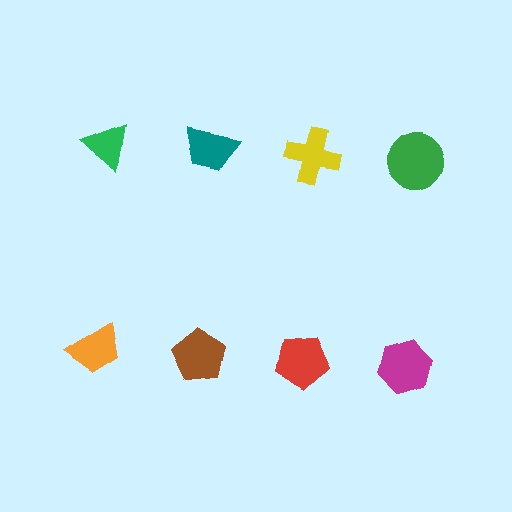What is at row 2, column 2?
A brown pentagon.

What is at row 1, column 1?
A green triangle.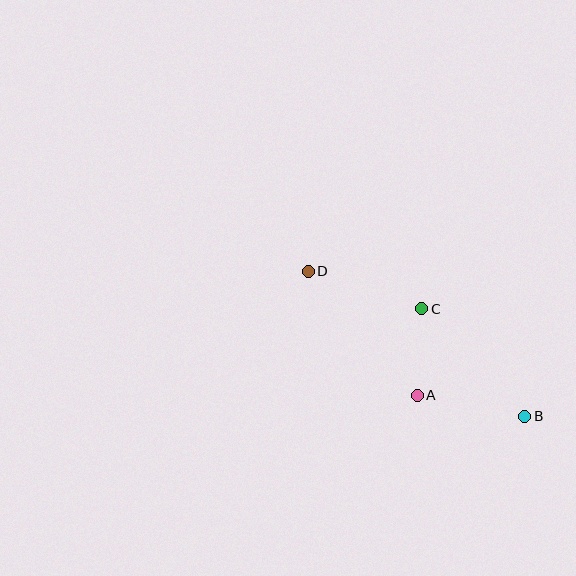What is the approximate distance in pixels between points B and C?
The distance between B and C is approximately 149 pixels.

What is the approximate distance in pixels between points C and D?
The distance between C and D is approximately 120 pixels.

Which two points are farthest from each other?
Points B and D are farthest from each other.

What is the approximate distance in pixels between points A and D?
The distance between A and D is approximately 165 pixels.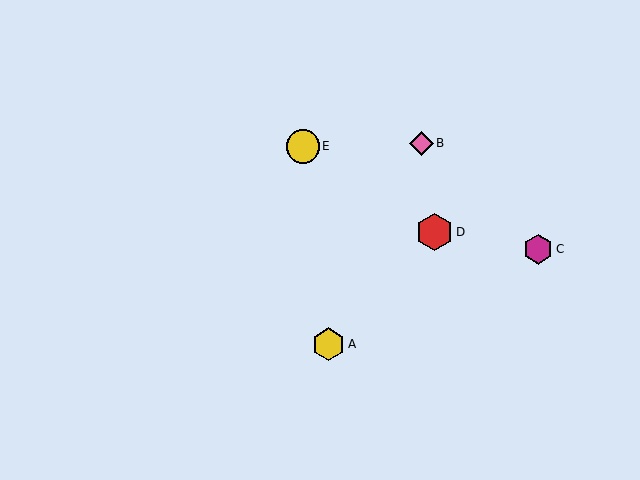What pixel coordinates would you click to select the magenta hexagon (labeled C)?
Click at (538, 249) to select the magenta hexagon C.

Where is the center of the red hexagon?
The center of the red hexagon is at (435, 232).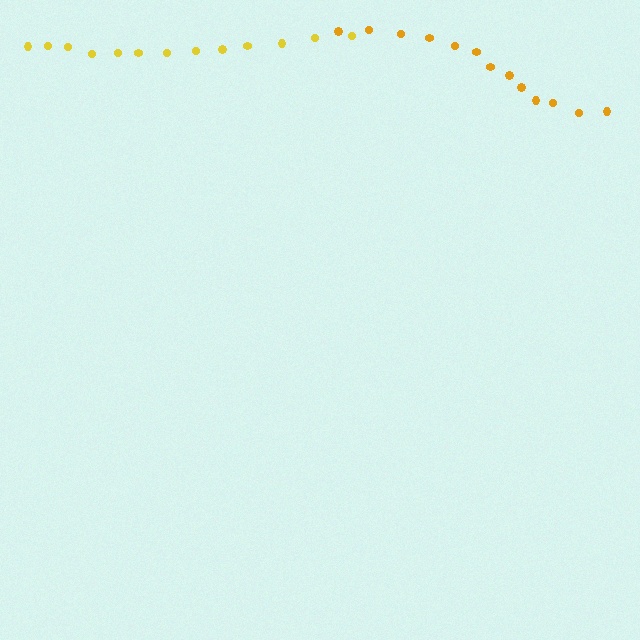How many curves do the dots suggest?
There are 2 distinct paths.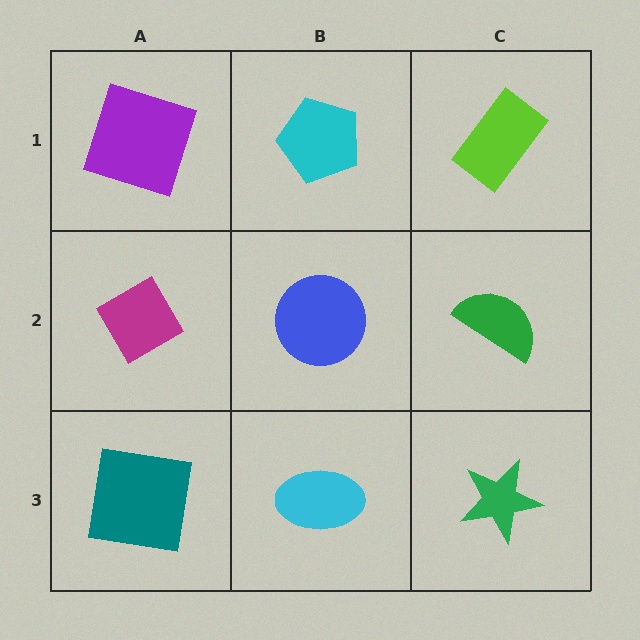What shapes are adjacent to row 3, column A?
A magenta diamond (row 2, column A), a cyan ellipse (row 3, column B).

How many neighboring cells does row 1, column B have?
3.